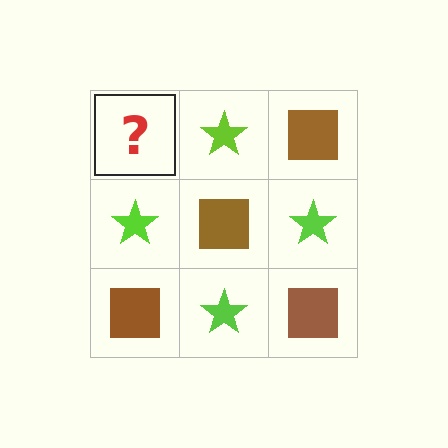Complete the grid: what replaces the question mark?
The question mark should be replaced with a brown square.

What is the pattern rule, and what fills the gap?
The rule is that it alternates brown square and lime star in a checkerboard pattern. The gap should be filled with a brown square.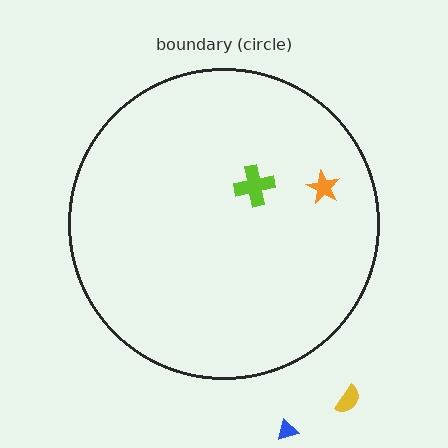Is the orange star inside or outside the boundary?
Inside.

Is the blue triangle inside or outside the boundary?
Outside.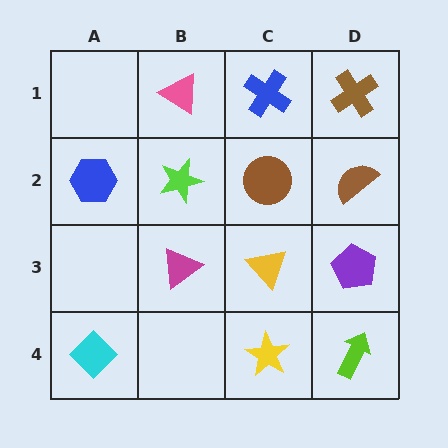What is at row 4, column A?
A cyan diamond.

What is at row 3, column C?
A yellow triangle.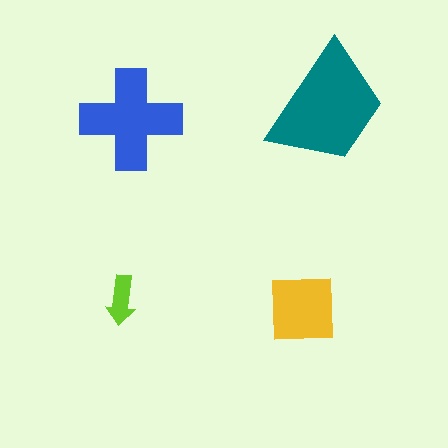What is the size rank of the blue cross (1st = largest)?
2nd.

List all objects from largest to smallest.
The teal trapezoid, the blue cross, the yellow square, the lime arrow.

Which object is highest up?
The teal trapezoid is topmost.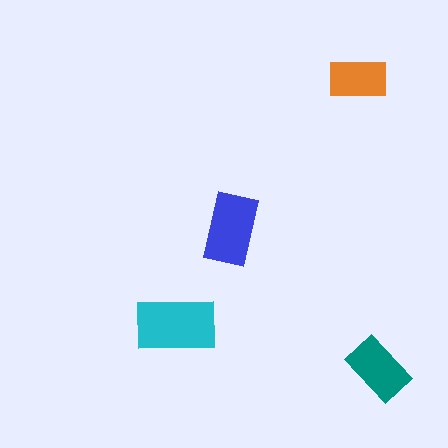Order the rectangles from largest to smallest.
the cyan one, the blue one, the teal one, the orange one.